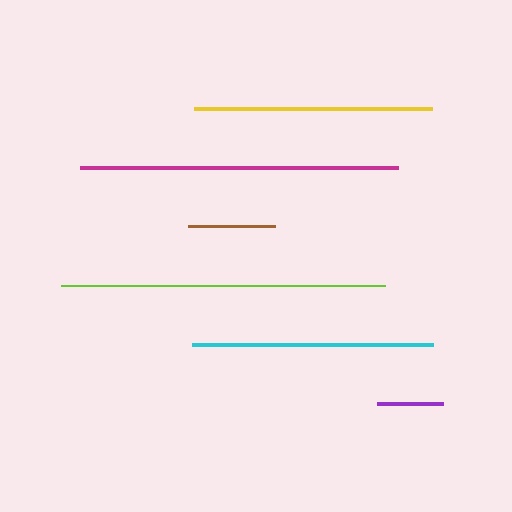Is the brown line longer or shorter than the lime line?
The lime line is longer than the brown line.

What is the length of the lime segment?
The lime segment is approximately 324 pixels long.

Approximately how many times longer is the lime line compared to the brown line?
The lime line is approximately 3.7 times the length of the brown line.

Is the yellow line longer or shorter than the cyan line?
The cyan line is longer than the yellow line.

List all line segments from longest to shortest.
From longest to shortest: lime, magenta, cyan, yellow, brown, purple.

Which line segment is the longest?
The lime line is the longest at approximately 324 pixels.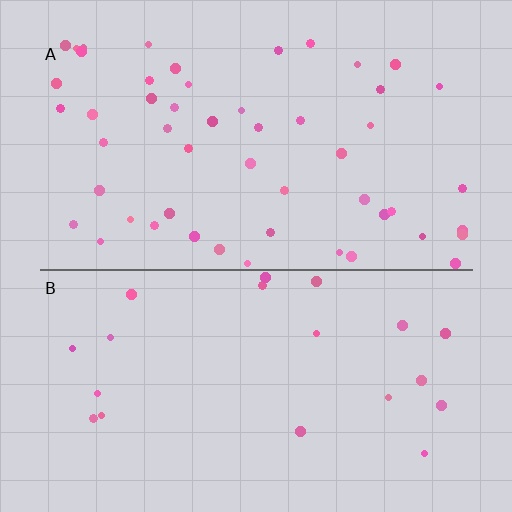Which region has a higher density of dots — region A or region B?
A (the top).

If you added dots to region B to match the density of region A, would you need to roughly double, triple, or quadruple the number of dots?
Approximately triple.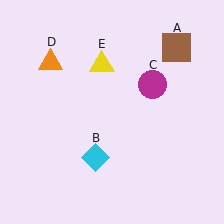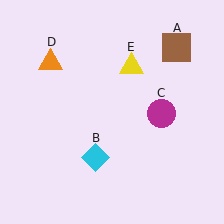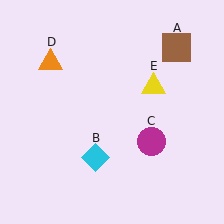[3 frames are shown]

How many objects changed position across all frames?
2 objects changed position: magenta circle (object C), yellow triangle (object E).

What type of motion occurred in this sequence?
The magenta circle (object C), yellow triangle (object E) rotated clockwise around the center of the scene.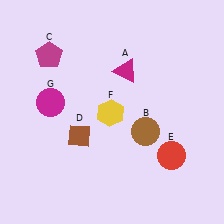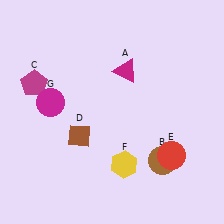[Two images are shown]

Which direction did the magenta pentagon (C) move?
The magenta pentagon (C) moved down.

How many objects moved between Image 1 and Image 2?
3 objects moved between the two images.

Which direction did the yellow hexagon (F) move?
The yellow hexagon (F) moved down.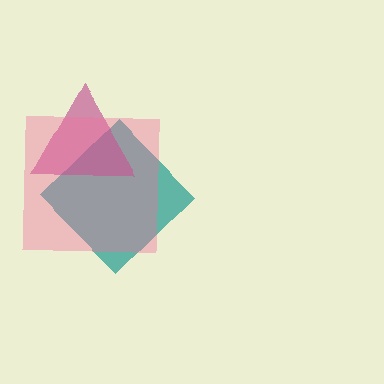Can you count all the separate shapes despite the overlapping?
Yes, there are 3 separate shapes.